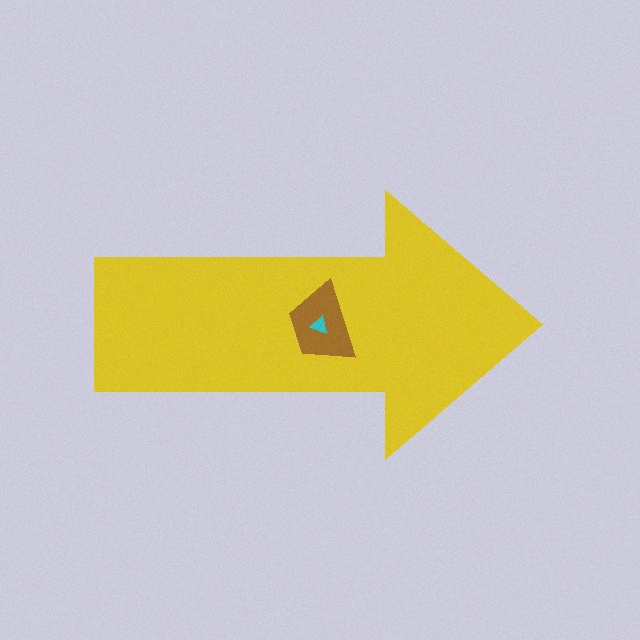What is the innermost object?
The cyan triangle.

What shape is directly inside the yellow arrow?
The brown trapezoid.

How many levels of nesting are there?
3.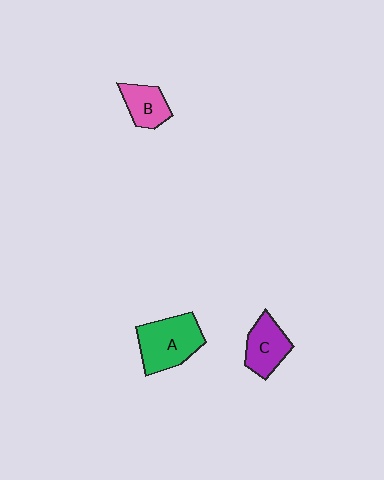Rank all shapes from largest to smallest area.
From largest to smallest: A (green), C (purple), B (pink).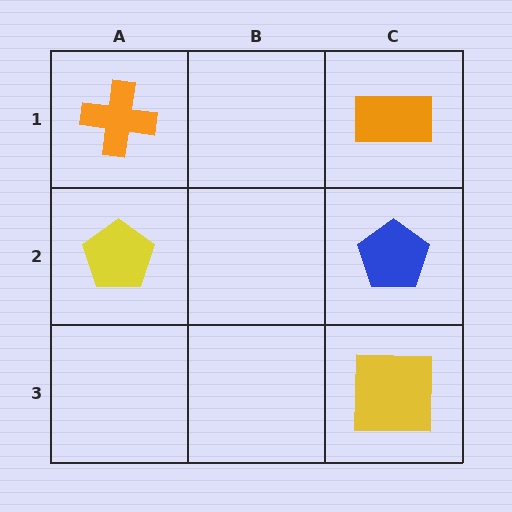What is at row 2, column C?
A blue pentagon.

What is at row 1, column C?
An orange rectangle.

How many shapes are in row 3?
1 shape.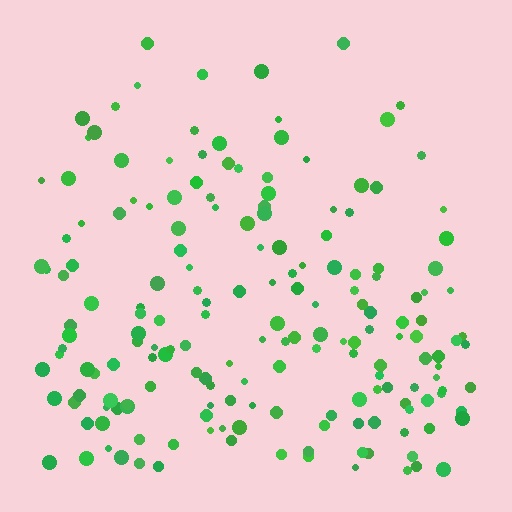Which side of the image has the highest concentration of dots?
The bottom.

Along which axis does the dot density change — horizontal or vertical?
Vertical.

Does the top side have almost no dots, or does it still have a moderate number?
Still a moderate number, just noticeably fewer than the bottom.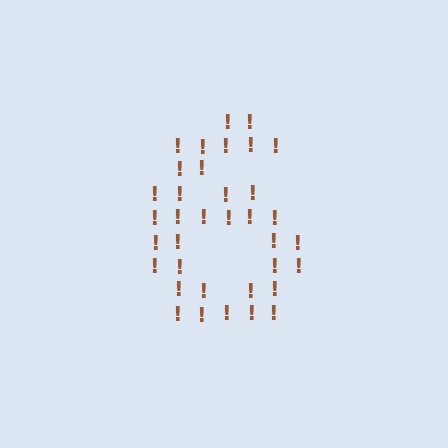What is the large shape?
The large shape is the digit 6.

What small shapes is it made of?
It is made of small exclamation marks.